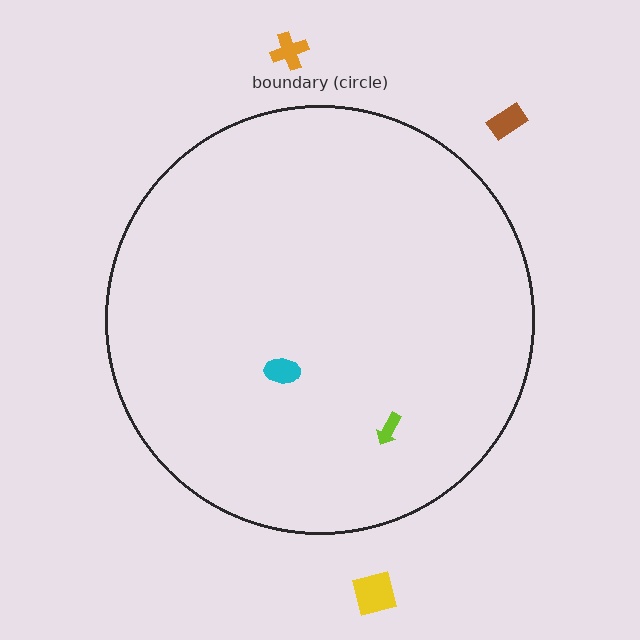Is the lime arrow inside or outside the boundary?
Inside.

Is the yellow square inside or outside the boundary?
Outside.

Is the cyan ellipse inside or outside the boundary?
Inside.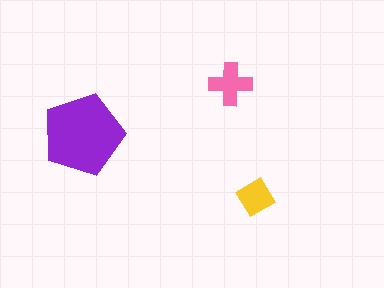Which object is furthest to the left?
The purple pentagon is leftmost.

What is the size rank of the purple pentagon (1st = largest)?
1st.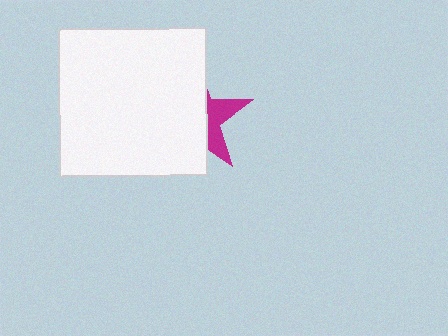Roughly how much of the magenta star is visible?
A small part of it is visible (roughly 32%).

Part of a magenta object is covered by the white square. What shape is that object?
It is a star.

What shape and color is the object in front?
The object in front is a white square.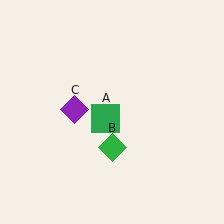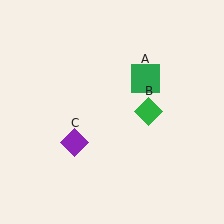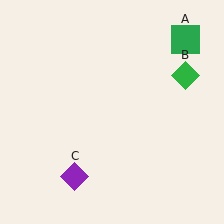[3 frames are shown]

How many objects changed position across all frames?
3 objects changed position: green square (object A), green diamond (object B), purple diamond (object C).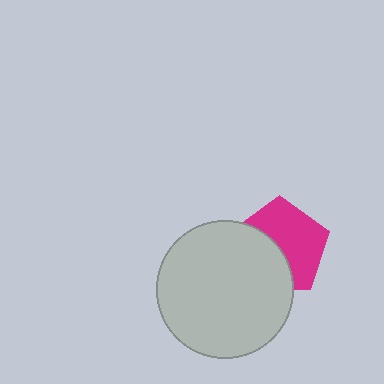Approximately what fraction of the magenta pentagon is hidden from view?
Roughly 43% of the magenta pentagon is hidden behind the light gray circle.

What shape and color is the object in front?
The object in front is a light gray circle.